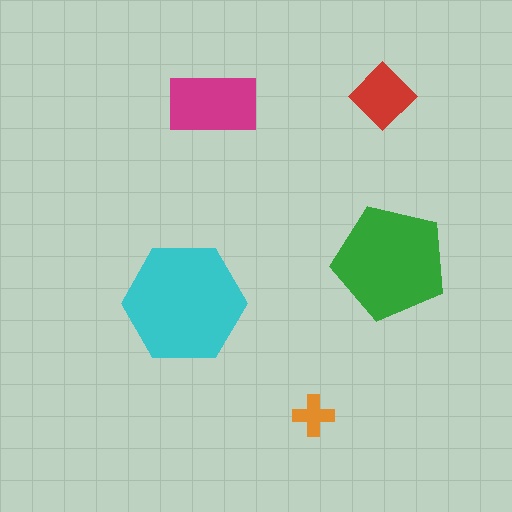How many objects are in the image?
There are 5 objects in the image.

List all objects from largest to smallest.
The cyan hexagon, the green pentagon, the magenta rectangle, the red diamond, the orange cross.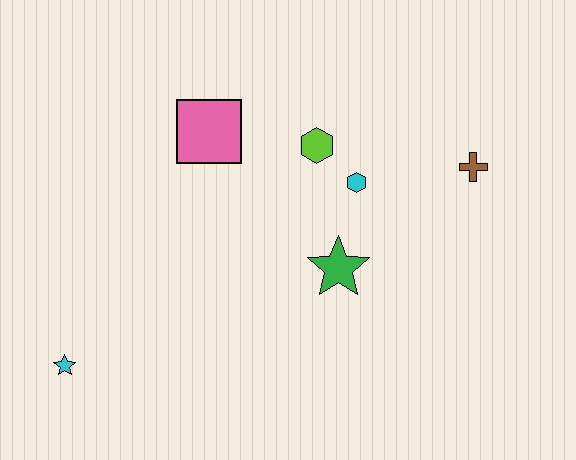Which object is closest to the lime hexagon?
The cyan hexagon is closest to the lime hexagon.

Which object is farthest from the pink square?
The cyan star is farthest from the pink square.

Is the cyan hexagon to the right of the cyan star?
Yes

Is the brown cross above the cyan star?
Yes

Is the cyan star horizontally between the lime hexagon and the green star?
No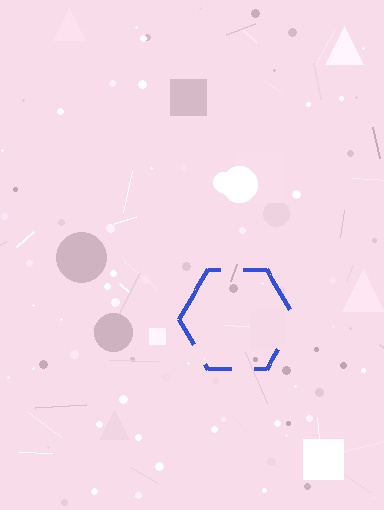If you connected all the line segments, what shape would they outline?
They would outline a hexagon.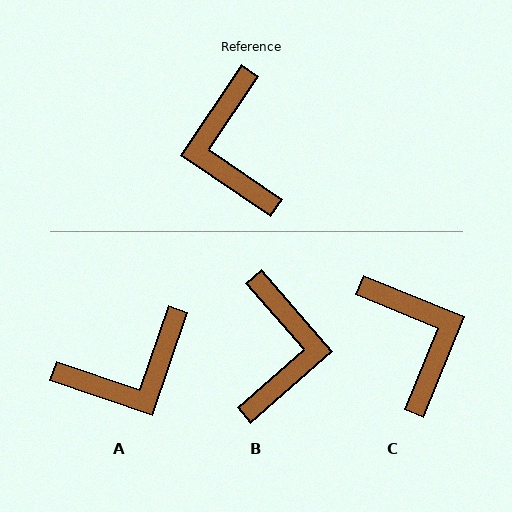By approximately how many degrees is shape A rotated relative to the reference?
Approximately 105 degrees counter-clockwise.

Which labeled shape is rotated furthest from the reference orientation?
C, about 168 degrees away.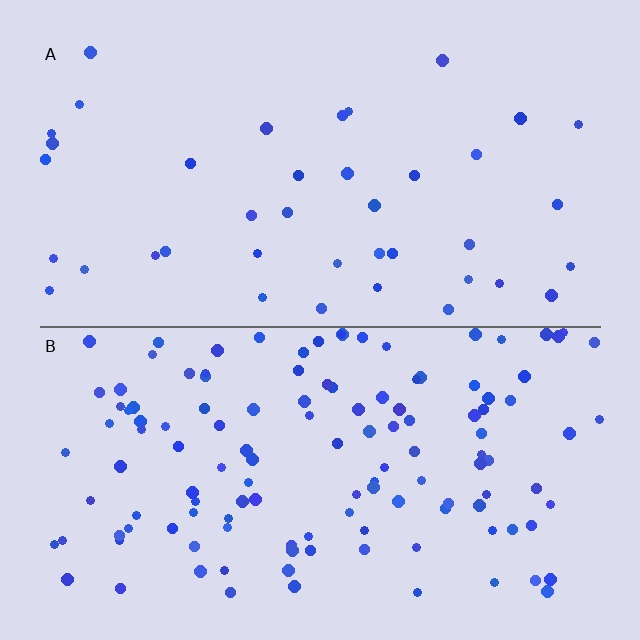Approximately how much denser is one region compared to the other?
Approximately 3.2× — region B over region A.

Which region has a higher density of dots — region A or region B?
B (the bottom).